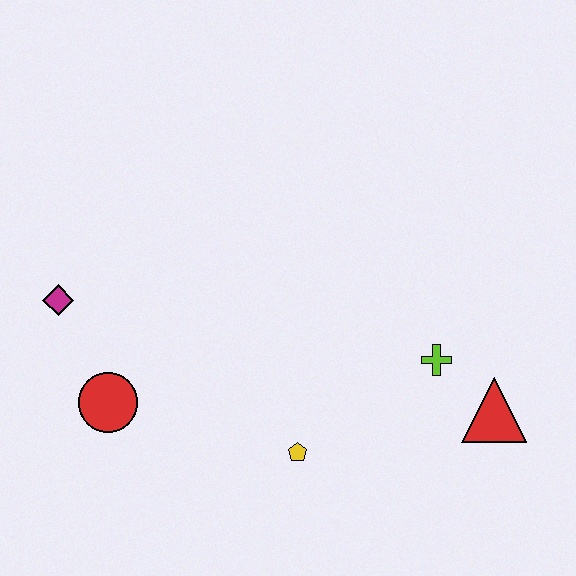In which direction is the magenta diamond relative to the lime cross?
The magenta diamond is to the left of the lime cross.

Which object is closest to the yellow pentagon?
The lime cross is closest to the yellow pentagon.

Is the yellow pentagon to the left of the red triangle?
Yes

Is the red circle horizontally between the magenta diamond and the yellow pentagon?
Yes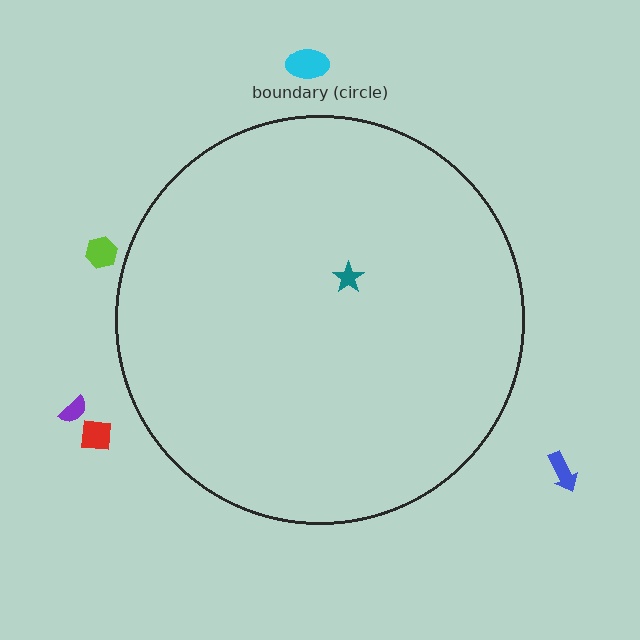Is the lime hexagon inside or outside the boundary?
Outside.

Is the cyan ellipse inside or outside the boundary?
Outside.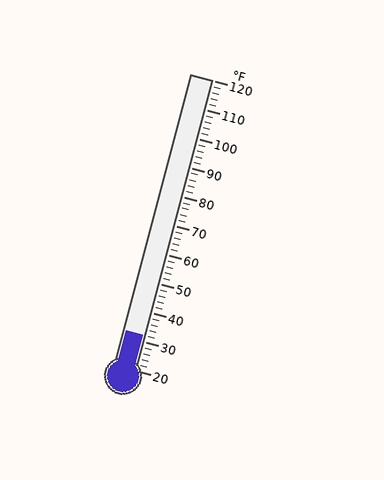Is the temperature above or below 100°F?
The temperature is below 100°F.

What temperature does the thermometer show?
The thermometer shows approximately 32°F.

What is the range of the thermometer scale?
The thermometer scale ranges from 20°F to 120°F.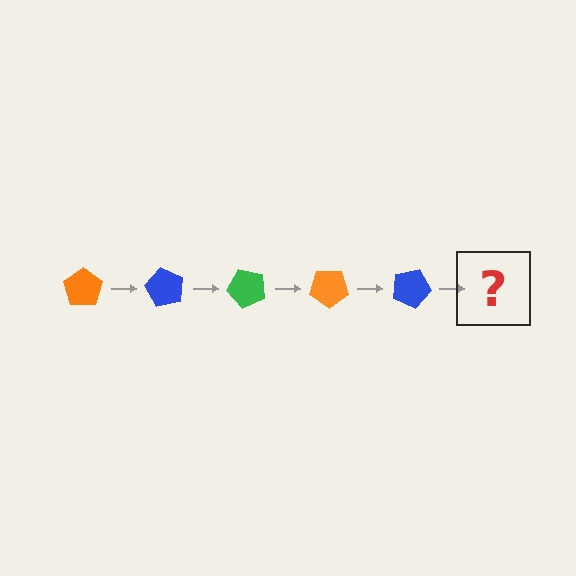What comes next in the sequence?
The next element should be a green pentagon, rotated 300 degrees from the start.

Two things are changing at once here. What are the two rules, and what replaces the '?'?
The two rules are that it rotates 60 degrees each step and the color cycles through orange, blue, and green. The '?' should be a green pentagon, rotated 300 degrees from the start.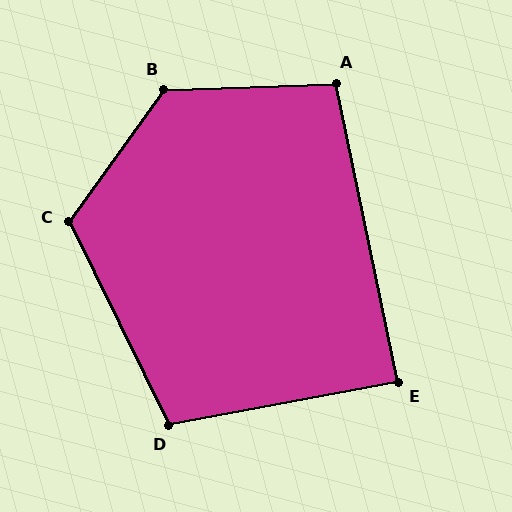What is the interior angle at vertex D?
Approximately 106 degrees (obtuse).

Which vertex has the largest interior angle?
B, at approximately 128 degrees.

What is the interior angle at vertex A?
Approximately 100 degrees (obtuse).